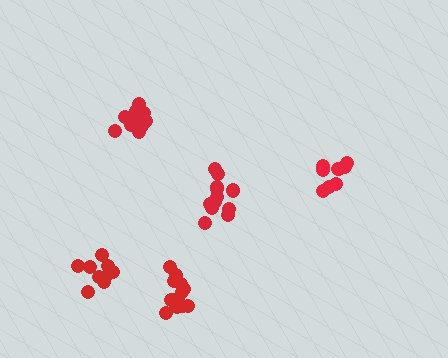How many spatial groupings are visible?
There are 5 spatial groupings.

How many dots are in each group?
Group 1: 12 dots, Group 2: 9 dots, Group 3: 12 dots, Group 4: 13 dots, Group 5: 8 dots (54 total).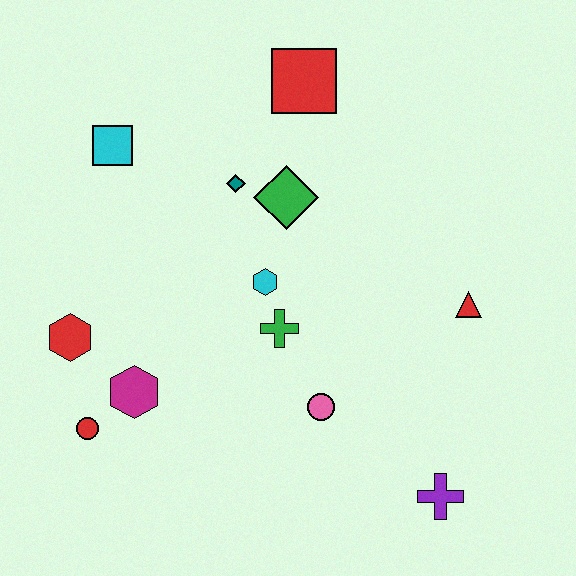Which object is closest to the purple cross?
The pink circle is closest to the purple cross.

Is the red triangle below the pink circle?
No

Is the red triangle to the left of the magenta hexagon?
No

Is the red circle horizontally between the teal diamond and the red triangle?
No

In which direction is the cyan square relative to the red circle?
The cyan square is above the red circle.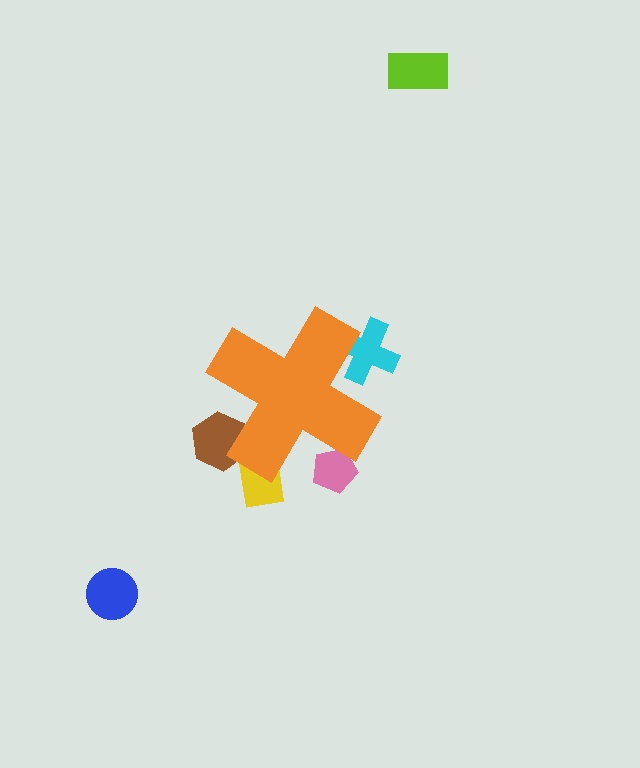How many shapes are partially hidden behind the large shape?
4 shapes are partially hidden.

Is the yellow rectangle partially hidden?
Yes, the yellow rectangle is partially hidden behind the orange cross.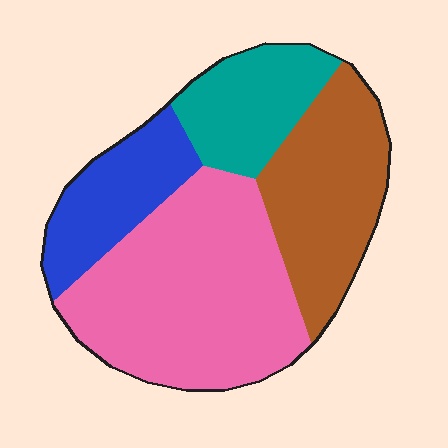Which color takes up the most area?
Pink, at roughly 45%.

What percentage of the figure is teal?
Teal covers around 15% of the figure.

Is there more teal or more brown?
Brown.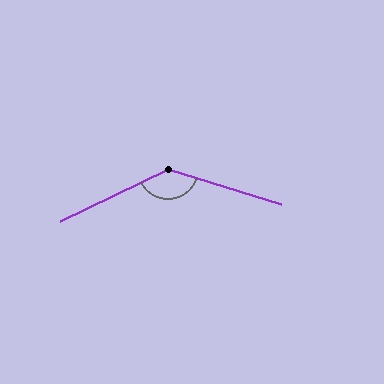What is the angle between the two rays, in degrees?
Approximately 137 degrees.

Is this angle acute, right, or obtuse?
It is obtuse.